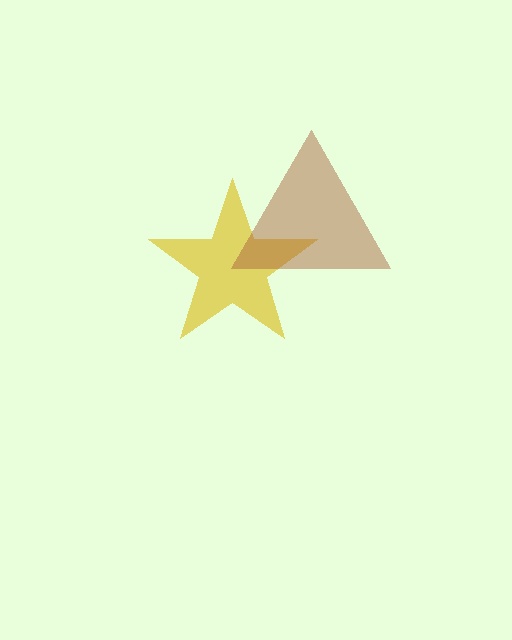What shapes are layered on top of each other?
The layered shapes are: a yellow star, a brown triangle.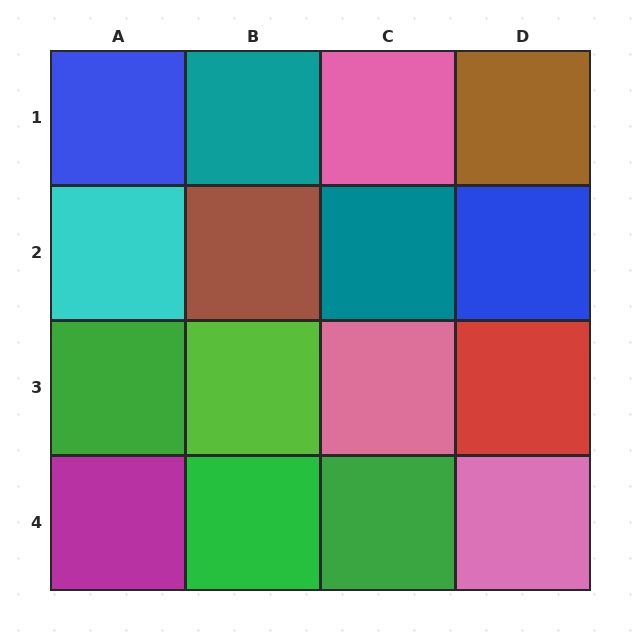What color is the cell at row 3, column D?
Red.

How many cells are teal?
2 cells are teal.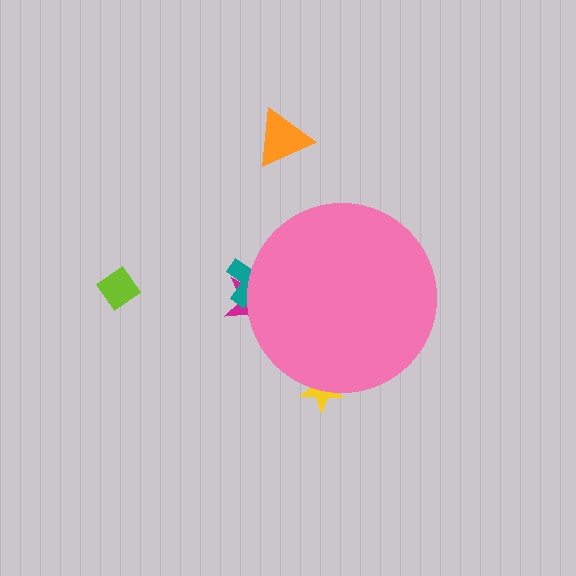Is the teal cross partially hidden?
Yes, the teal cross is partially hidden behind the pink circle.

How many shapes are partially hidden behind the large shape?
3 shapes are partially hidden.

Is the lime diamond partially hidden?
No, the lime diamond is fully visible.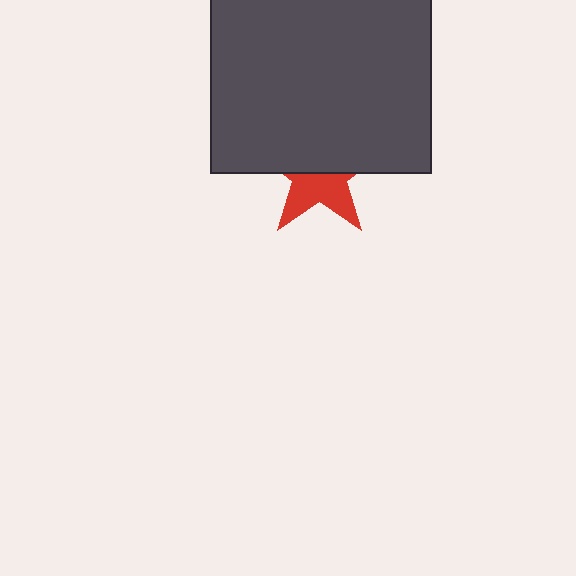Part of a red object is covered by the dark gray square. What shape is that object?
It is a star.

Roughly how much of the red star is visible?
A small part of it is visible (roughly 45%).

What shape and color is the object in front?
The object in front is a dark gray square.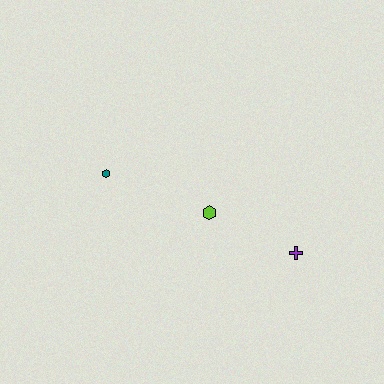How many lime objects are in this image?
There is 1 lime object.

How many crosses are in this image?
There is 1 cross.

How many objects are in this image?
There are 3 objects.